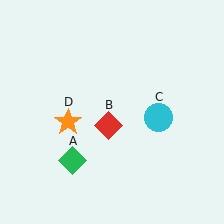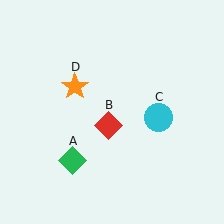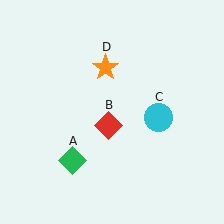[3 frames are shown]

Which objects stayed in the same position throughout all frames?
Green diamond (object A) and red diamond (object B) and cyan circle (object C) remained stationary.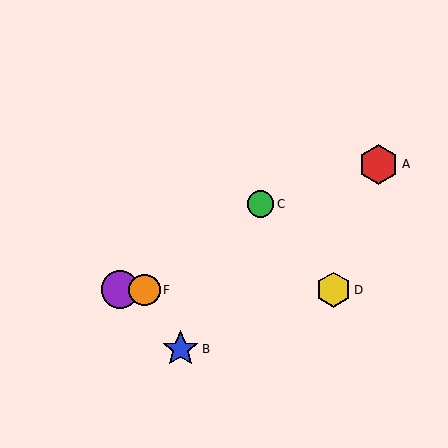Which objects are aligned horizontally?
Objects D, E, F are aligned horizontally.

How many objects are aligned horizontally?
3 objects (D, E, F) are aligned horizontally.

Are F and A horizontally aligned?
No, F is at y≈290 and A is at y≈164.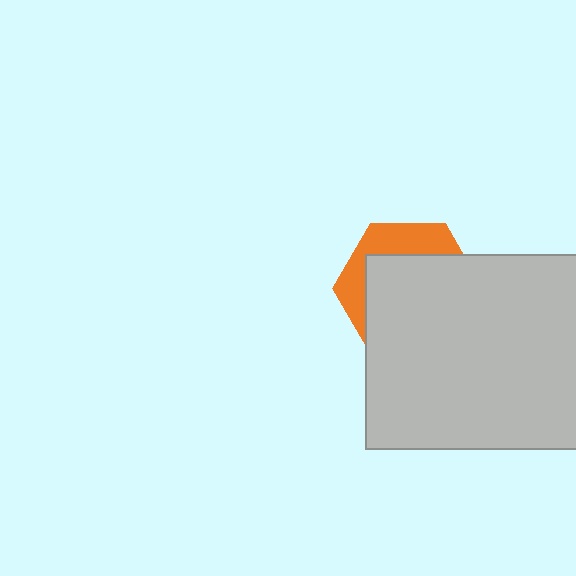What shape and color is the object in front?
The object in front is a light gray rectangle.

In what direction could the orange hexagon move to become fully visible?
The orange hexagon could move up. That would shift it out from behind the light gray rectangle entirely.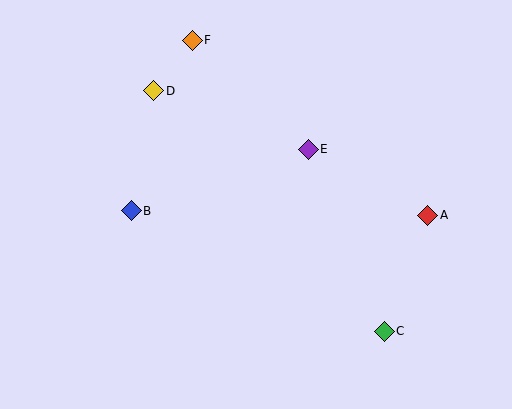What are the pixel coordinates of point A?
Point A is at (428, 216).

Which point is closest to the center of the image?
Point E at (308, 149) is closest to the center.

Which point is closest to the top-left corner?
Point D is closest to the top-left corner.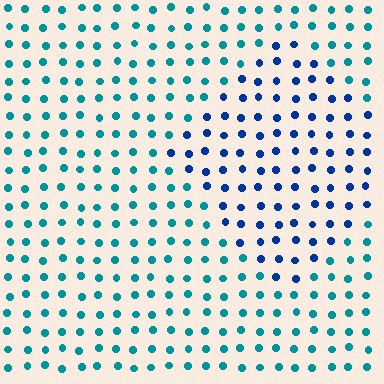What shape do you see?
I see a diamond.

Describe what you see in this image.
The image is filled with small teal elements in a uniform arrangement. A diamond-shaped region is visible where the elements are tinted to a slightly different hue, forming a subtle color boundary.